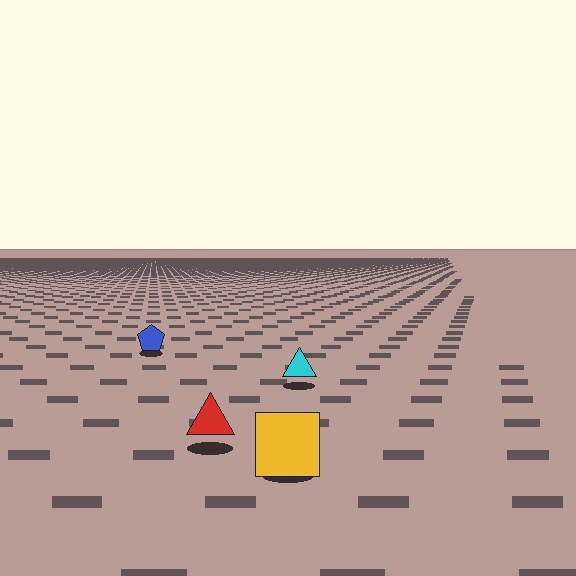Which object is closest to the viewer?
The yellow square is closest. The texture marks near it are larger and more spread out.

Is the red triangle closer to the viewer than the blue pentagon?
Yes. The red triangle is closer — you can tell from the texture gradient: the ground texture is coarser near it.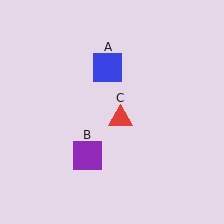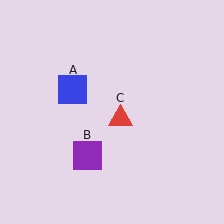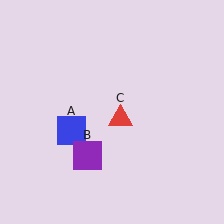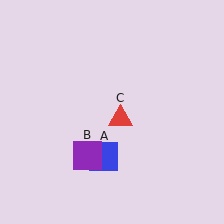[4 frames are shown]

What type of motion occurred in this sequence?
The blue square (object A) rotated counterclockwise around the center of the scene.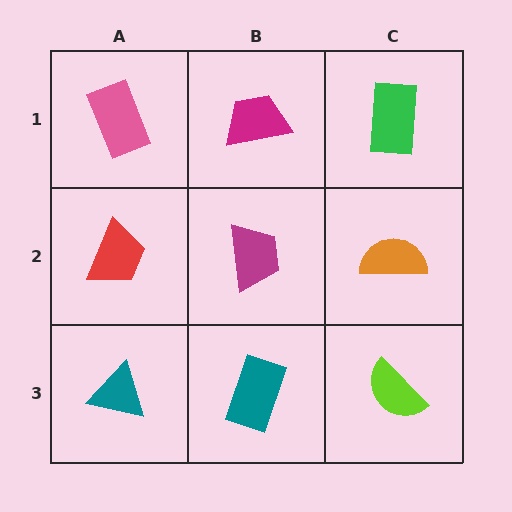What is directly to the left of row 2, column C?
A magenta trapezoid.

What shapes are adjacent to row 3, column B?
A magenta trapezoid (row 2, column B), a teal triangle (row 3, column A), a lime semicircle (row 3, column C).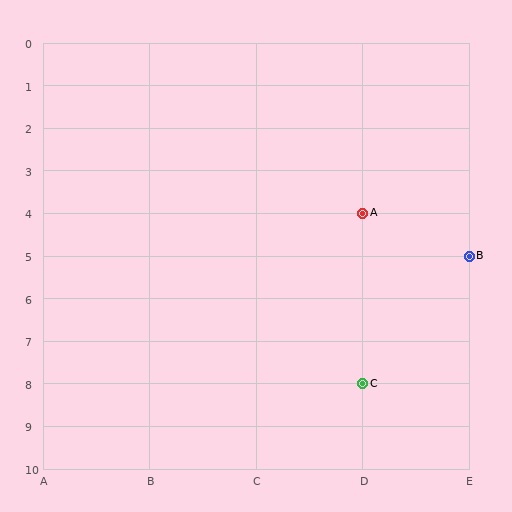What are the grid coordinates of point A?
Point A is at grid coordinates (D, 4).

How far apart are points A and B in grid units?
Points A and B are 1 column and 1 row apart (about 1.4 grid units diagonally).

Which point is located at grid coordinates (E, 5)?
Point B is at (E, 5).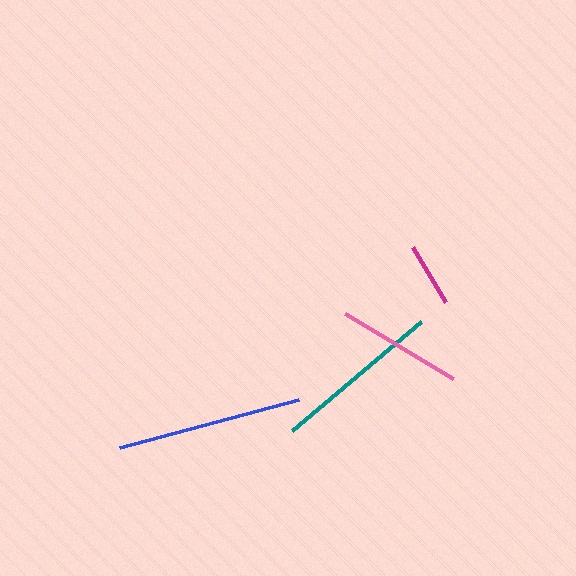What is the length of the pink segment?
The pink segment is approximately 126 pixels long.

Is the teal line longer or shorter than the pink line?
The teal line is longer than the pink line.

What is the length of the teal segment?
The teal segment is approximately 169 pixels long.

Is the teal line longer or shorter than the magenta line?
The teal line is longer than the magenta line.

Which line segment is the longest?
The blue line is the longest at approximately 186 pixels.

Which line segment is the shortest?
The magenta line is the shortest at approximately 64 pixels.